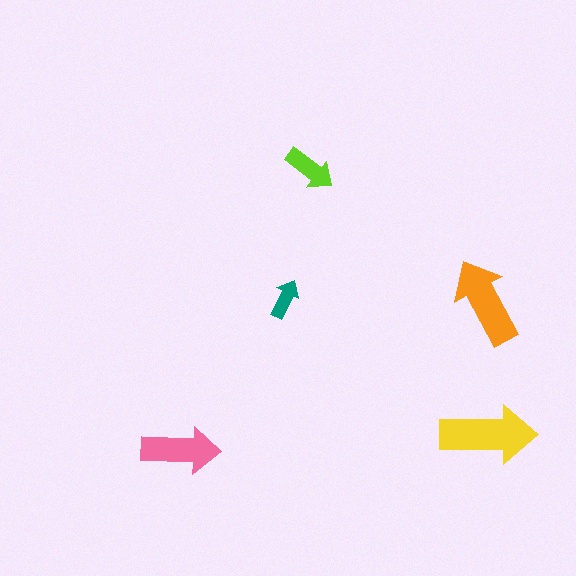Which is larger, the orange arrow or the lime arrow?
The orange one.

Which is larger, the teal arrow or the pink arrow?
The pink one.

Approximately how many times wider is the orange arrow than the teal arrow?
About 2.5 times wider.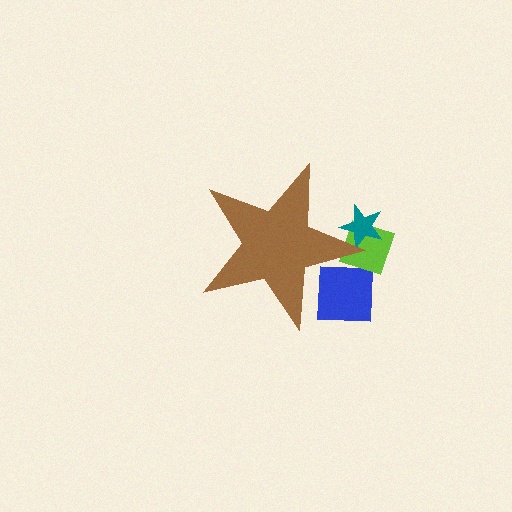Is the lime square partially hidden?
Yes, the lime square is partially hidden behind the brown star.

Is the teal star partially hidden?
Yes, the teal star is partially hidden behind the brown star.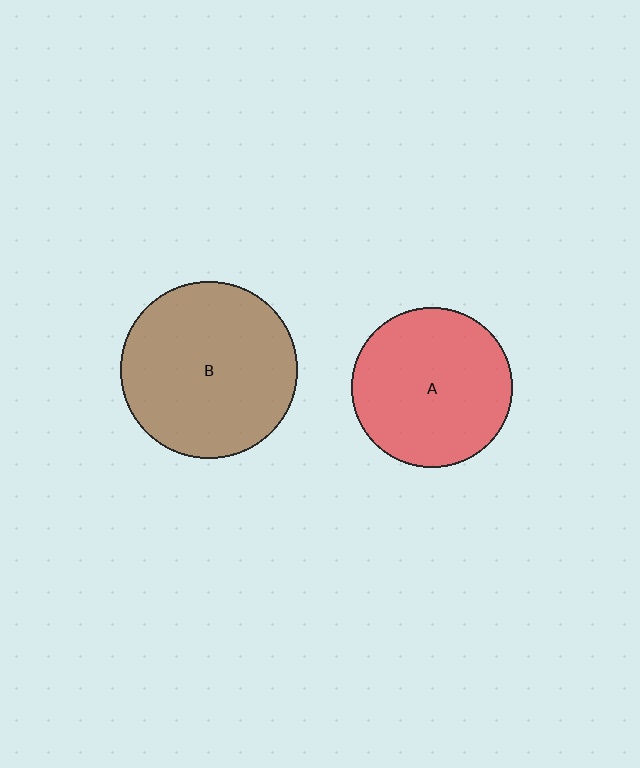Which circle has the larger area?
Circle B (brown).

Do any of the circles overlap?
No, none of the circles overlap.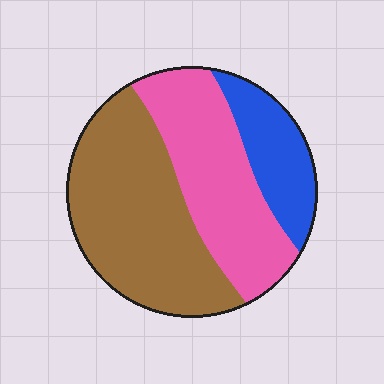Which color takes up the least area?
Blue, at roughly 20%.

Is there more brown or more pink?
Brown.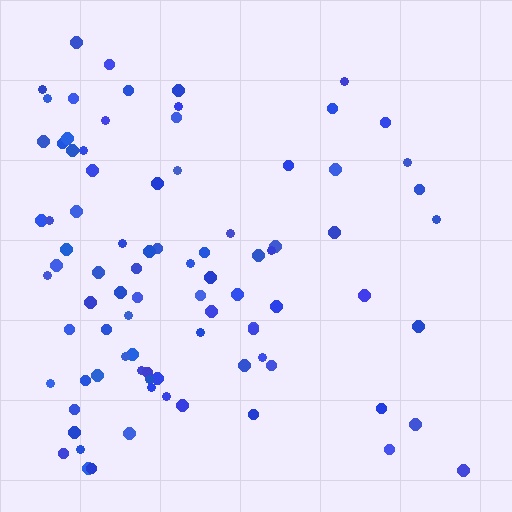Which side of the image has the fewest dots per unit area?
The right.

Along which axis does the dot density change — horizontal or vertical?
Horizontal.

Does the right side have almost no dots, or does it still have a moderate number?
Still a moderate number, just noticeably fewer than the left.